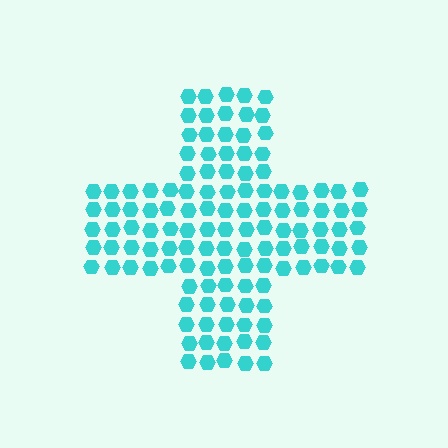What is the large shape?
The large shape is a cross.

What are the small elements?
The small elements are hexagons.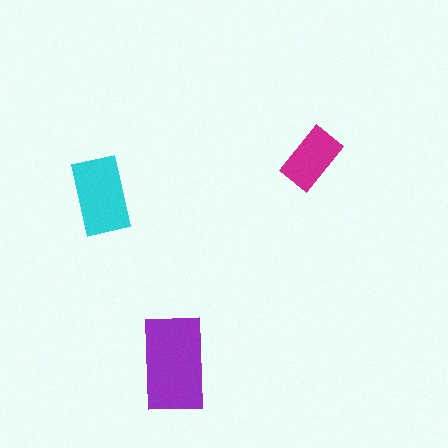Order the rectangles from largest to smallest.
the purple one, the cyan one, the magenta one.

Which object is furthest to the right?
The magenta rectangle is rightmost.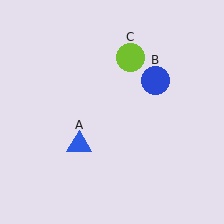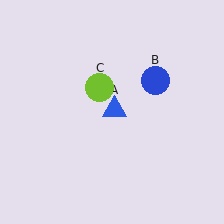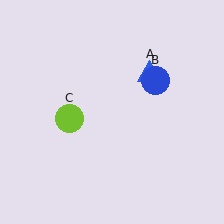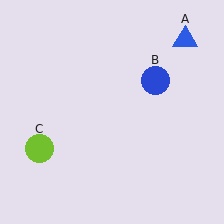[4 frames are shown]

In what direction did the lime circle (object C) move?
The lime circle (object C) moved down and to the left.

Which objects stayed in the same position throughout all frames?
Blue circle (object B) remained stationary.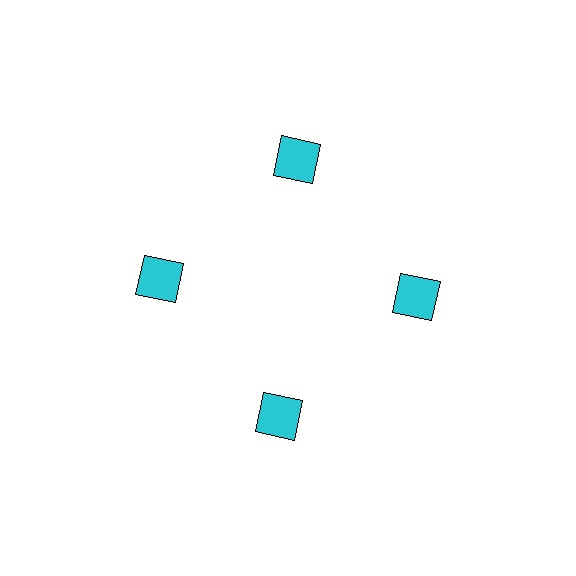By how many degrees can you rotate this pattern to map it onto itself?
The pattern maps onto itself every 90 degrees of rotation.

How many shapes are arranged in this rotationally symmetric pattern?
There are 4 shapes, arranged in 4 groups of 1.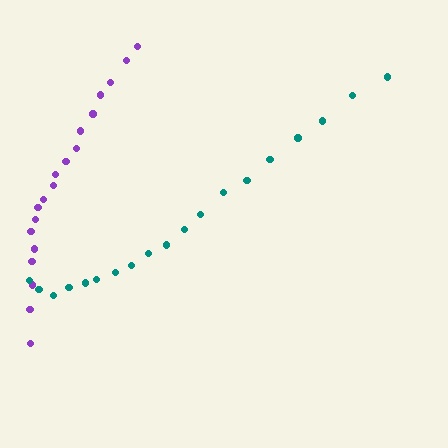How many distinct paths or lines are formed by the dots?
There are 2 distinct paths.